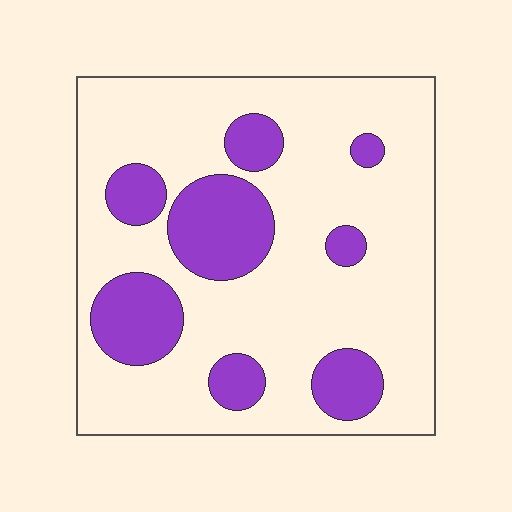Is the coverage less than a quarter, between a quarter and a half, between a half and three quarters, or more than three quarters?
Less than a quarter.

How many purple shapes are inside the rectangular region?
8.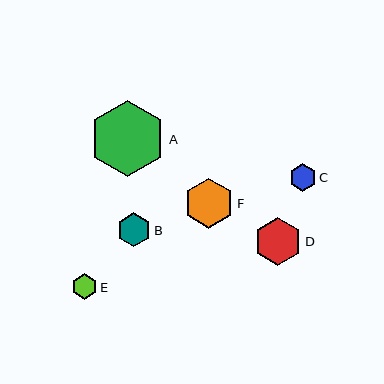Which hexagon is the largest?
Hexagon A is the largest with a size of approximately 77 pixels.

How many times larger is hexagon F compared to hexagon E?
Hexagon F is approximately 1.9 times the size of hexagon E.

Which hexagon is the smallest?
Hexagon E is the smallest with a size of approximately 26 pixels.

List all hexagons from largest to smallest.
From largest to smallest: A, F, D, B, C, E.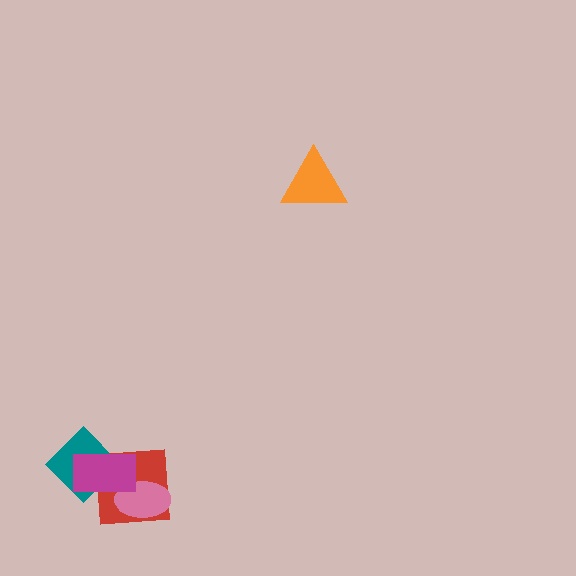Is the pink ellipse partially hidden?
Yes, it is partially covered by another shape.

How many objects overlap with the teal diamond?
2 objects overlap with the teal diamond.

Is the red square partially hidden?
Yes, it is partially covered by another shape.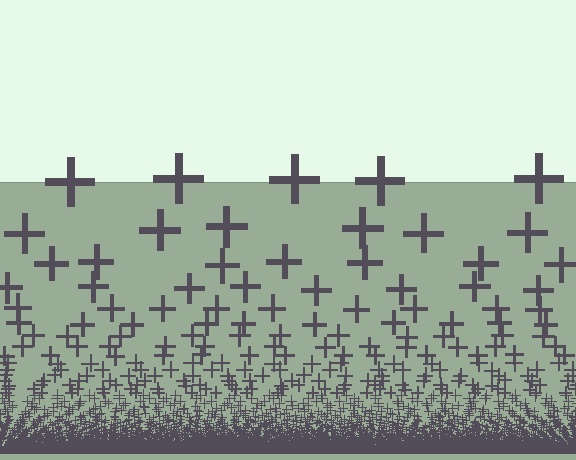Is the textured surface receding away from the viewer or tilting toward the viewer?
The surface appears to tilt toward the viewer. Texture elements get larger and sparser toward the top.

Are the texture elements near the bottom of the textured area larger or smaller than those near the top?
Smaller. The gradient is inverted — elements near the bottom are smaller and denser.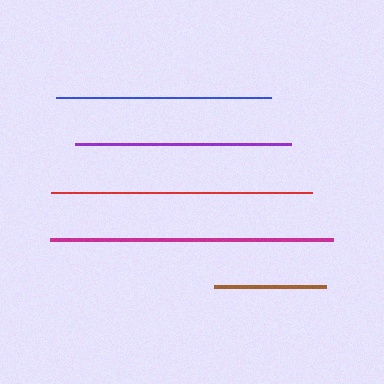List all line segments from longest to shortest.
From longest to shortest: magenta, red, purple, blue, brown.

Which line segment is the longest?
The magenta line is the longest at approximately 283 pixels.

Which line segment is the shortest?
The brown line is the shortest at approximately 112 pixels.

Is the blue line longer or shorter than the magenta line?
The magenta line is longer than the blue line.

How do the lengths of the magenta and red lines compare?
The magenta and red lines are approximately the same length.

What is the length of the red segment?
The red segment is approximately 260 pixels long.